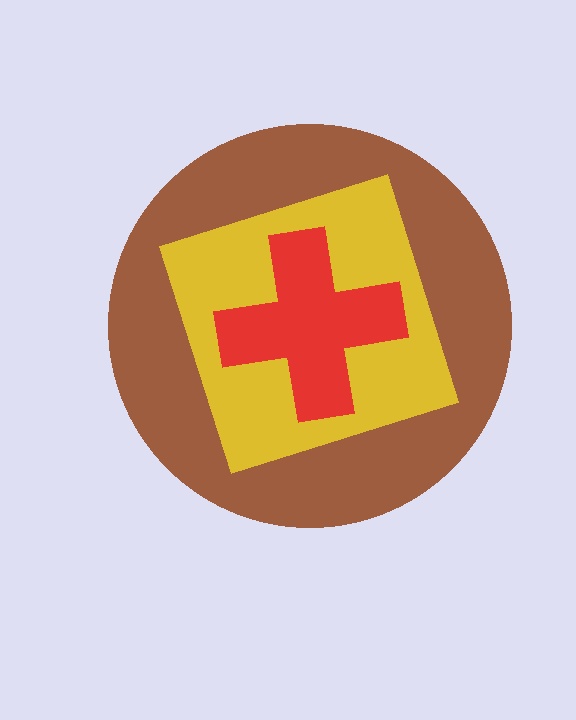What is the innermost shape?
The red cross.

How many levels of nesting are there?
3.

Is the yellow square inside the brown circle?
Yes.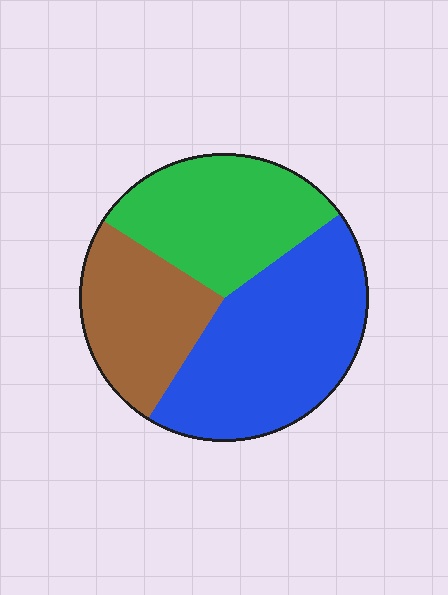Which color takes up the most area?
Blue, at roughly 45%.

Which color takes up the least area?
Brown, at roughly 25%.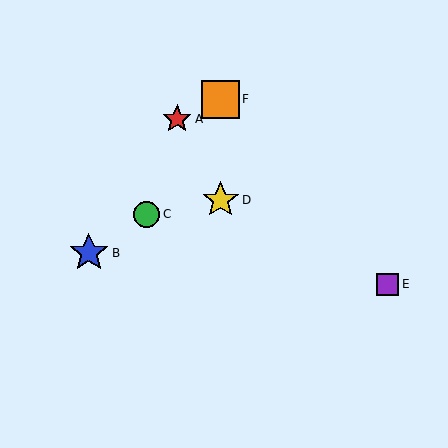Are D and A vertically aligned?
No, D is at x≈221 and A is at x≈177.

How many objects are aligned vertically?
2 objects (D, F) are aligned vertically.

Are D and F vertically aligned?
Yes, both are at x≈221.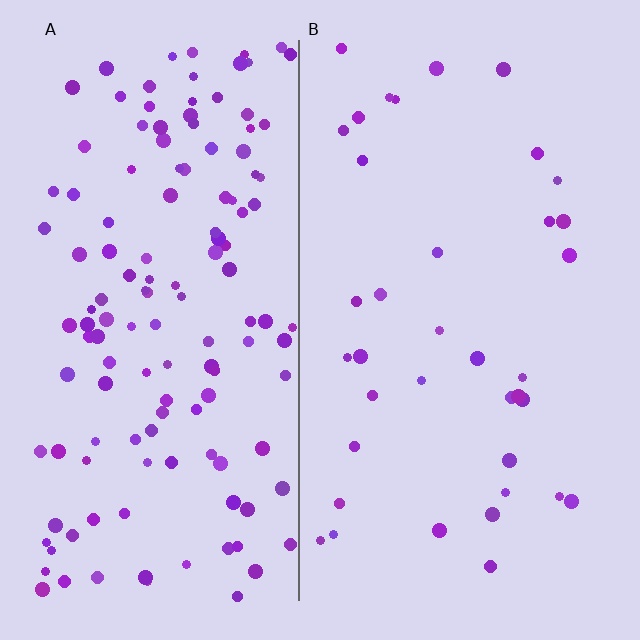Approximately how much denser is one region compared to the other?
Approximately 3.6× — region A over region B.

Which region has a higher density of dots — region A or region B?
A (the left).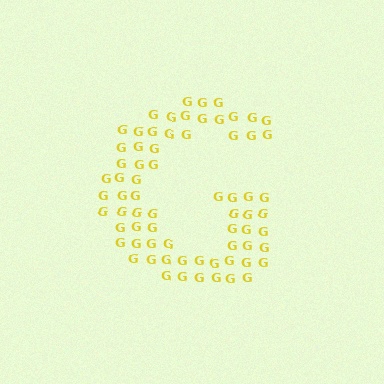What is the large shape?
The large shape is the letter G.